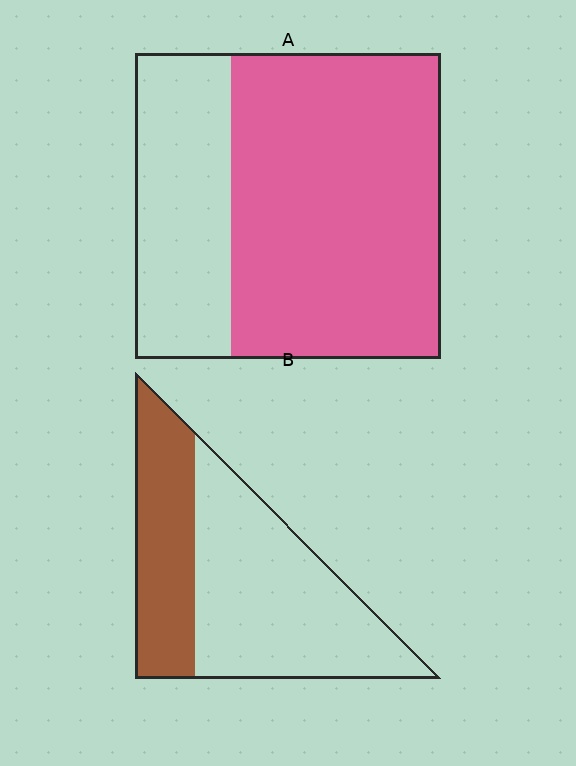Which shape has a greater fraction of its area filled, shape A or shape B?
Shape A.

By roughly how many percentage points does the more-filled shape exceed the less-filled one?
By roughly 35 percentage points (A over B).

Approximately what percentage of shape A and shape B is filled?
A is approximately 70% and B is approximately 35%.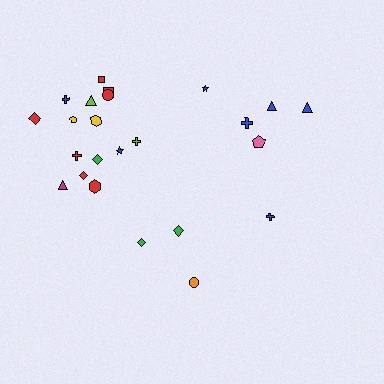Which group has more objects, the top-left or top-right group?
The top-left group.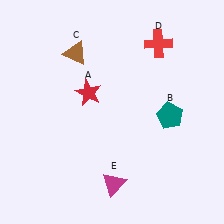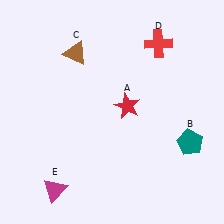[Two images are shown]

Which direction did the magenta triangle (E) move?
The magenta triangle (E) moved left.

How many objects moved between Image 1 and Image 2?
3 objects moved between the two images.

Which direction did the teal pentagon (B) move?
The teal pentagon (B) moved down.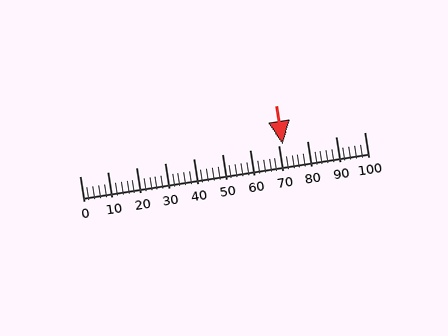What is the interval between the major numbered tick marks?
The major tick marks are spaced 10 units apart.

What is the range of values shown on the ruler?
The ruler shows values from 0 to 100.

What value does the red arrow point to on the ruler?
The red arrow points to approximately 71.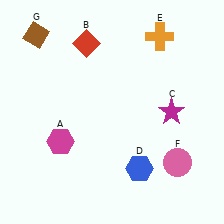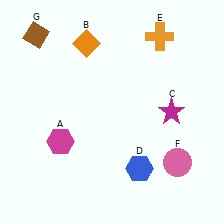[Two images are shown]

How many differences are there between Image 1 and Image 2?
There is 1 difference between the two images.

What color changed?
The diamond (B) changed from red in Image 1 to orange in Image 2.